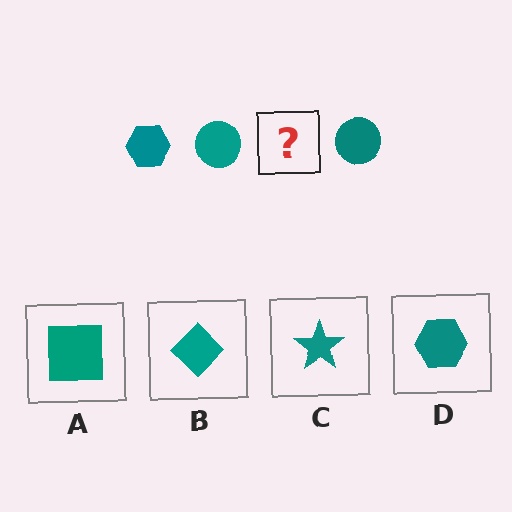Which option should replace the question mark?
Option D.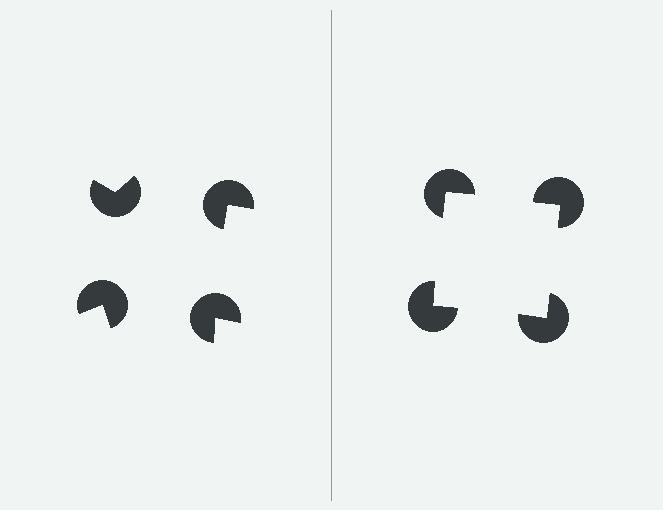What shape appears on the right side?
An illusory square.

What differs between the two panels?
The pac-man discs are positioned identically on both sides; only the wedge orientations differ. On the right they align to a square; on the left they are misaligned.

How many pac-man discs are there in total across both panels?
8 — 4 on each side.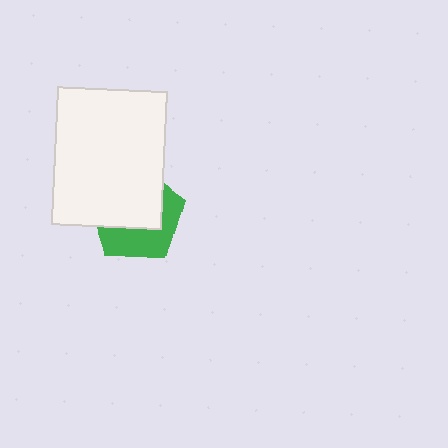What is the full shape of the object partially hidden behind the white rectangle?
The partially hidden object is a green pentagon.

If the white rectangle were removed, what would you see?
You would see the complete green pentagon.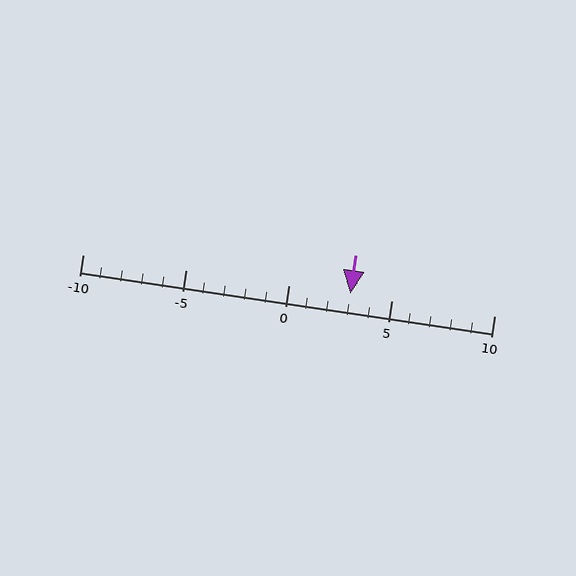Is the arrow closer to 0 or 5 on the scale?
The arrow is closer to 5.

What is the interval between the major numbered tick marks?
The major tick marks are spaced 5 units apart.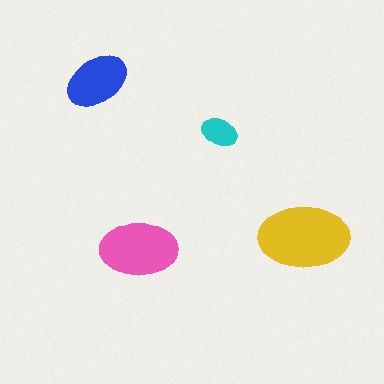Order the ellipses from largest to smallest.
the yellow one, the pink one, the blue one, the cyan one.